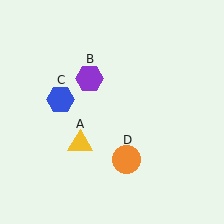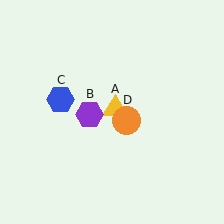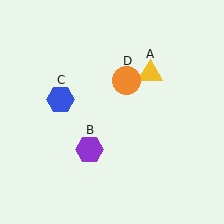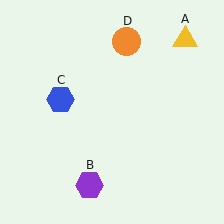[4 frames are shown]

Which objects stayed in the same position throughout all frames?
Blue hexagon (object C) remained stationary.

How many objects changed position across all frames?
3 objects changed position: yellow triangle (object A), purple hexagon (object B), orange circle (object D).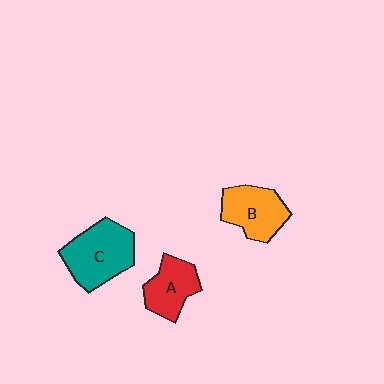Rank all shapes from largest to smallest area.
From largest to smallest: C (teal), B (orange), A (red).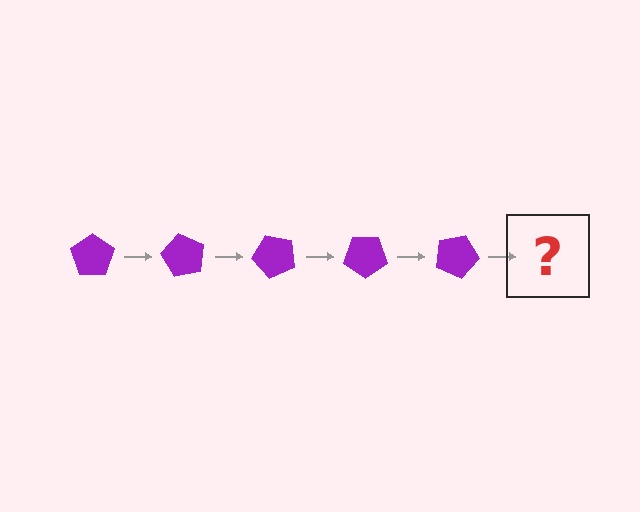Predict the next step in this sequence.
The next step is a purple pentagon rotated 300 degrees.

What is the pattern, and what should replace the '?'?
The pattern is that the pentagon rotates 60 degrees each step. The '?' should be a purple pentagon rotated 300 degrees.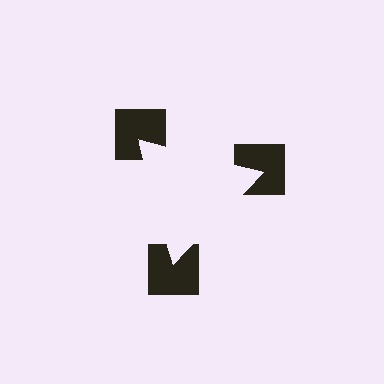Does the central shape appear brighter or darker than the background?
It typically appears slightly brighter than the background, even though no actual brightness change is drawn.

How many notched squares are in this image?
There are 3 — one at each vertex of the illusory triangle.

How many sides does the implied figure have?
3 sides.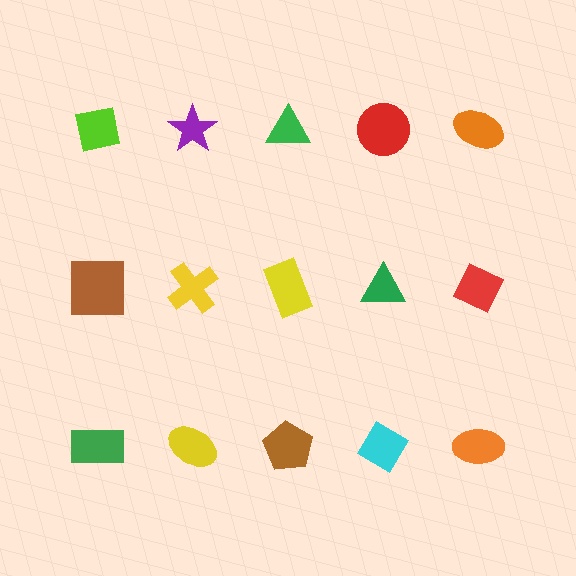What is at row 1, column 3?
A green triangle.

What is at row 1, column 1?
A lime square.